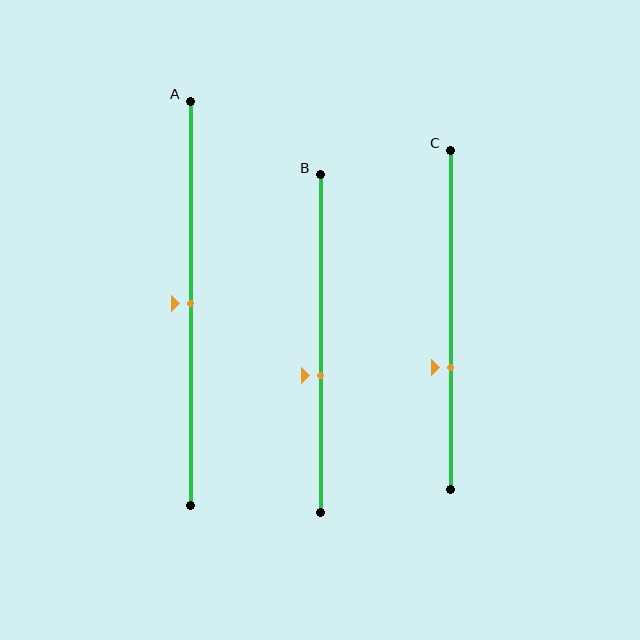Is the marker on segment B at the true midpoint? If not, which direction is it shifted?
No, the marker on segment B is shifted downward by about 10% of the segment length.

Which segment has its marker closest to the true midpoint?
Segment A has its marker closest to the true midpoint.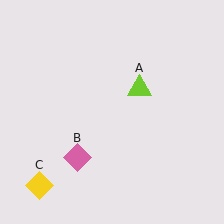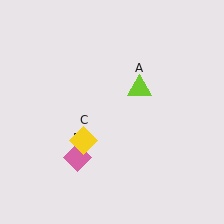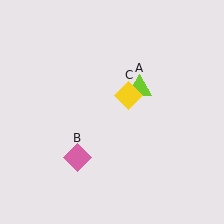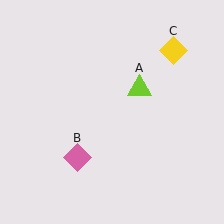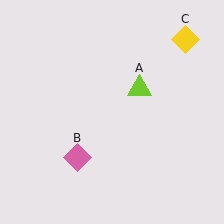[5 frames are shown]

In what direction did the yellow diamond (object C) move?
The yellow diamond (object C) moved up and to the right.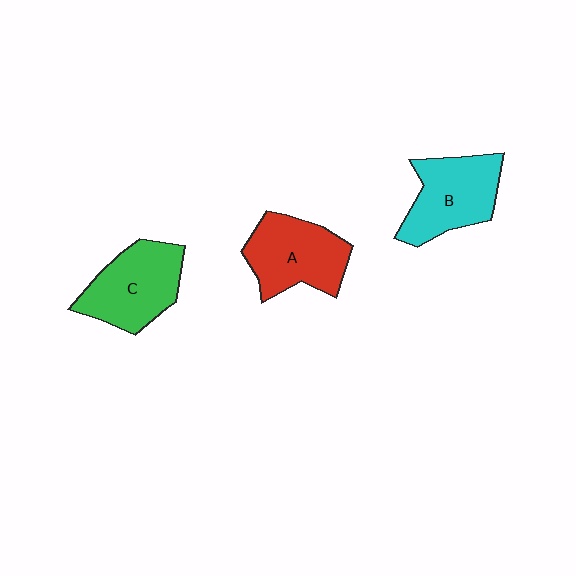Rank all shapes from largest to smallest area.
From largest to smallest: C (green), A (red), B (cyan).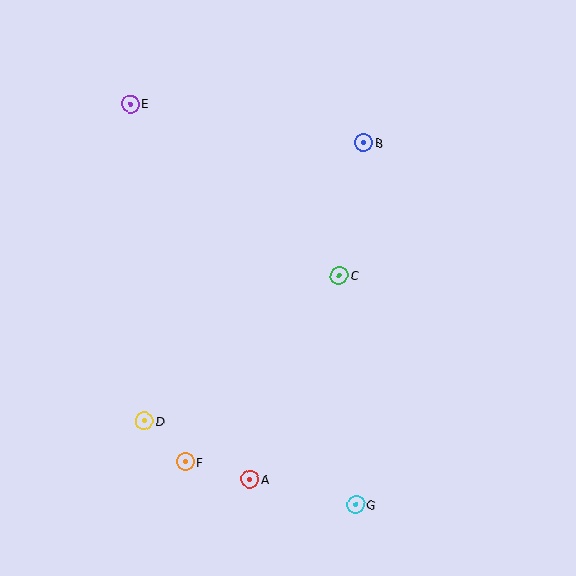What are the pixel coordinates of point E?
Point E is at (130, 104).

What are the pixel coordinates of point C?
Point C is at (340, 275).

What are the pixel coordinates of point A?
Point A is at (250, 480).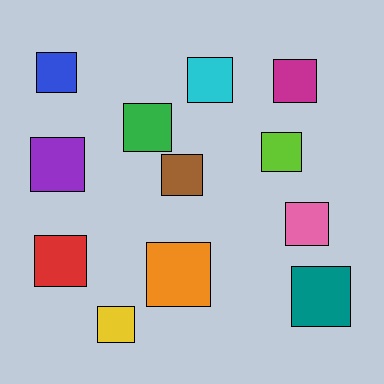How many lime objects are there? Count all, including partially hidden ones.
There is 1 lime object.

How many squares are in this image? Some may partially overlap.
There are 12 squares.